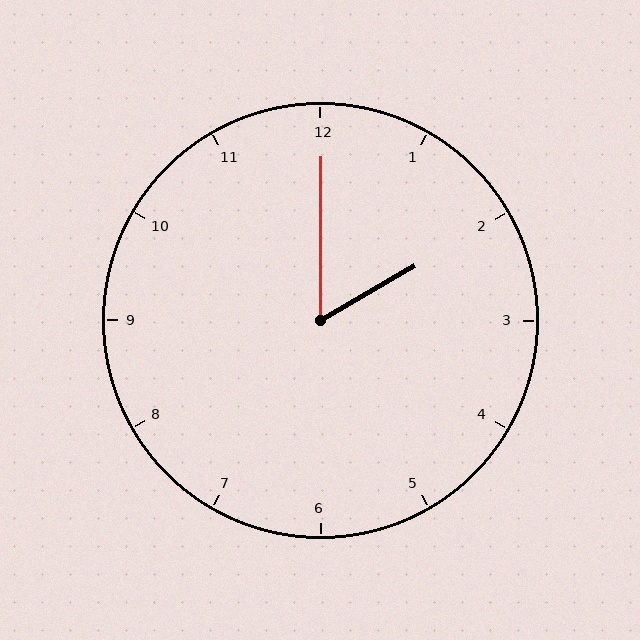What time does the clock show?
2:00.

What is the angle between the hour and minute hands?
Approximately 60 degrees.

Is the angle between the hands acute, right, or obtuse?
It is acute.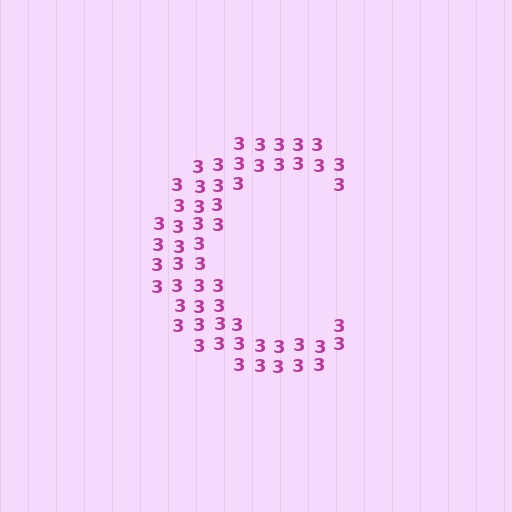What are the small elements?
The small elements are digit 3's.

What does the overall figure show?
The overall figure shows the letter C.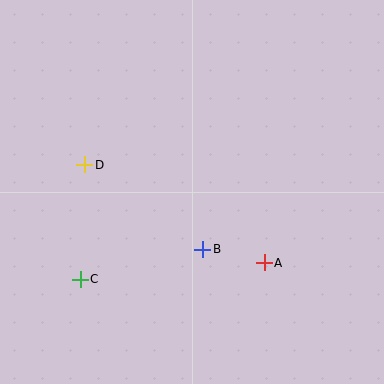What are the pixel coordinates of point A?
Point A is at (264, 263).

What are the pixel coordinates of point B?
Point B is at (203, 249).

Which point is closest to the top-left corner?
Point D is closest to the top-left corner.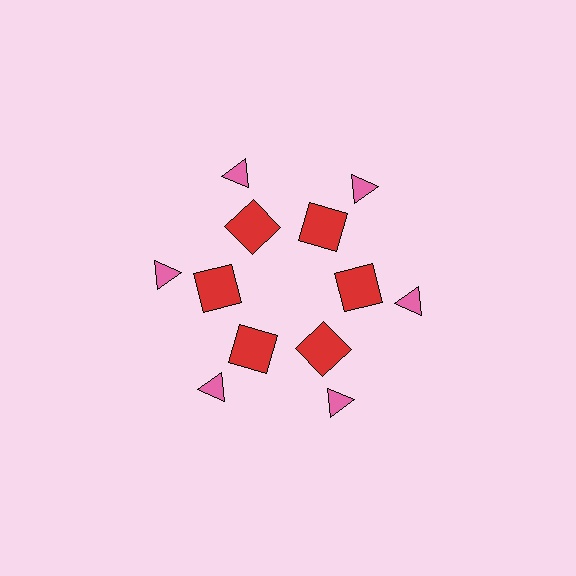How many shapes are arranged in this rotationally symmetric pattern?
There are 12 shapes, arranged in 6 groups of 2.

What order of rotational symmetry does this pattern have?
This pattern has 6-fold rotational symmetry.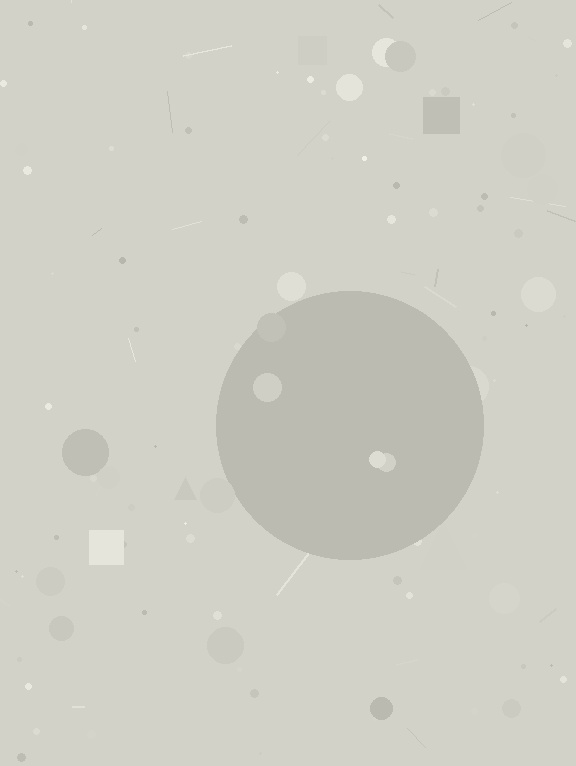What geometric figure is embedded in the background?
A circle is embedded in the background.